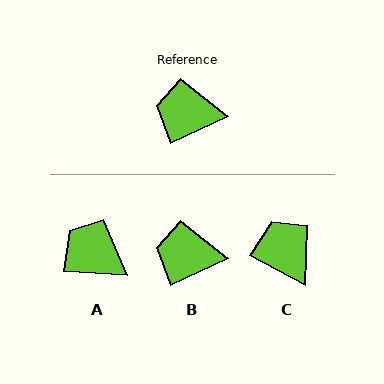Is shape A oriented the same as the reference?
No, it is off by about 29 degrees.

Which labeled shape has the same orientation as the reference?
B.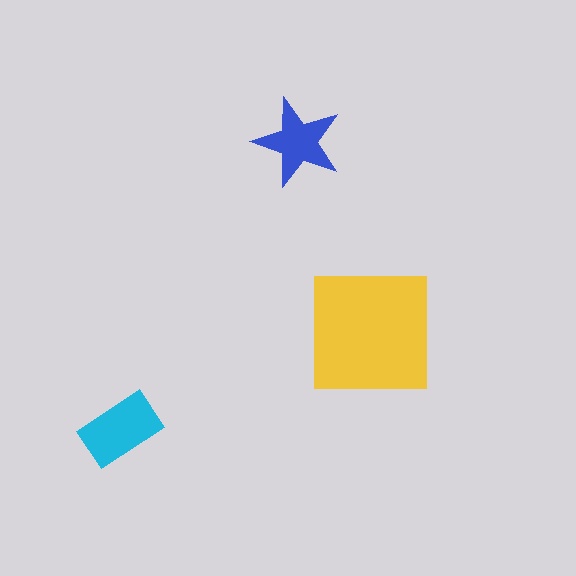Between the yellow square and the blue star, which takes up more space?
The yellow square.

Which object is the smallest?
The blue star.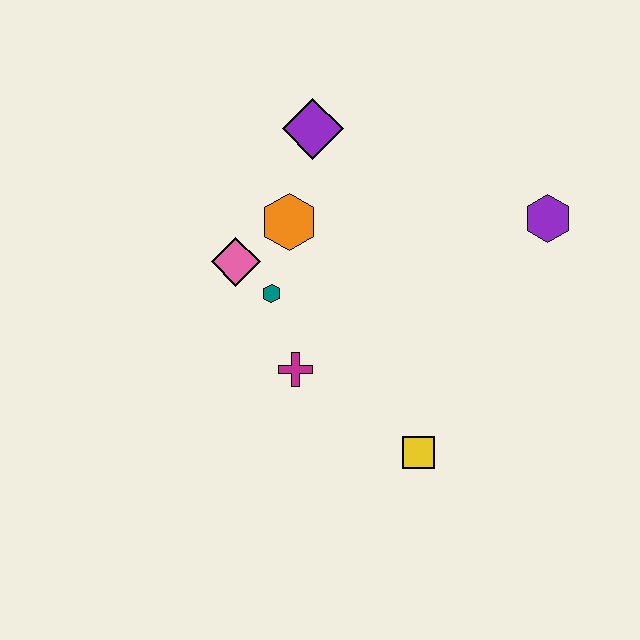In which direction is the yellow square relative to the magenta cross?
The yellow square is to the right of the magenta cross.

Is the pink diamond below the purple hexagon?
Yes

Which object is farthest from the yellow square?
The purple diamond is farthest from the yellow square.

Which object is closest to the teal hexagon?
The pink diamond is closest to the teal hexagon.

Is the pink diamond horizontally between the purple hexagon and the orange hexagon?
No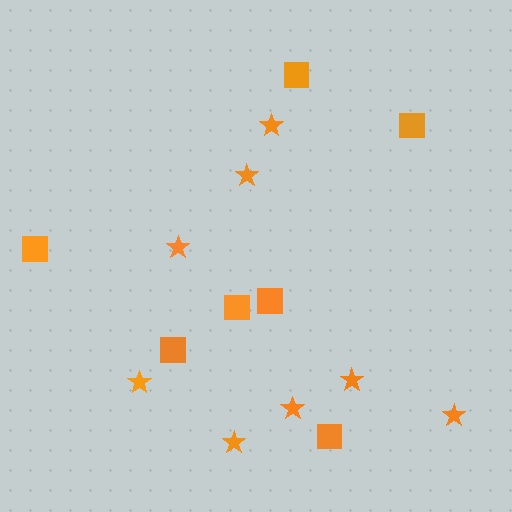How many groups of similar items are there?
There are 2 groups: one group of squares (7) and one group of stars (8).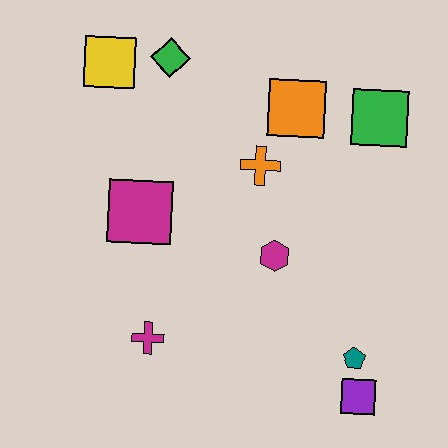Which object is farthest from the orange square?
The purple square is farthest from the orange square.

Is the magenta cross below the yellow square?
Yes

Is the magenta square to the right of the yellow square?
Yes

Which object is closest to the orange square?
The orange cross is closest to the orange square.